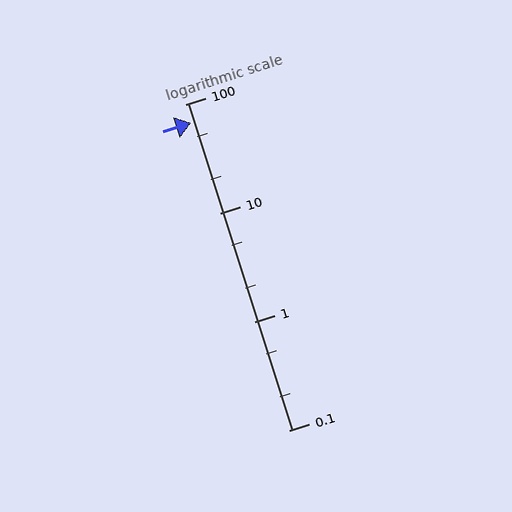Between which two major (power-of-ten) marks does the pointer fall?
The pointer is between 10 and 100.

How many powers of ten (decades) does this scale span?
The scale spans 3 decades, from 0.1 to 100.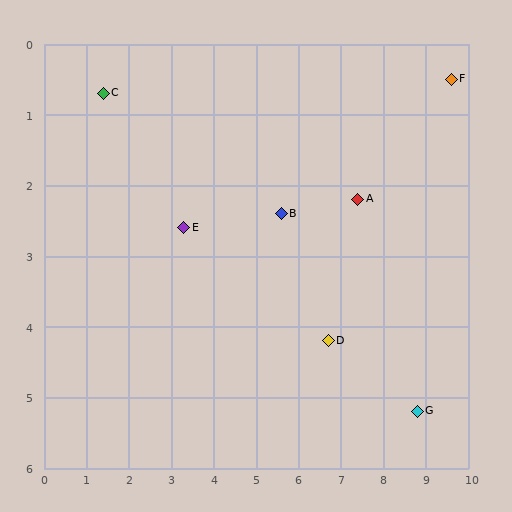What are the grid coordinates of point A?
Point A is at approximately (7.4, 2.2).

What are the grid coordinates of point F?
Point F is at approximately (9.6, 0.5).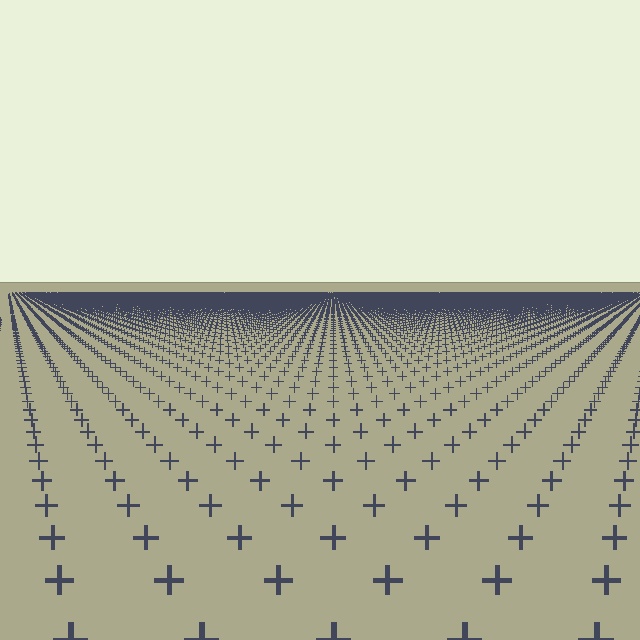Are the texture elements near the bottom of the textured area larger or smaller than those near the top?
Larger. Near the bottom, elements are closer to the viewer and appear at a bigger on-screen size.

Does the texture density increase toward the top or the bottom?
Density increases toward the top.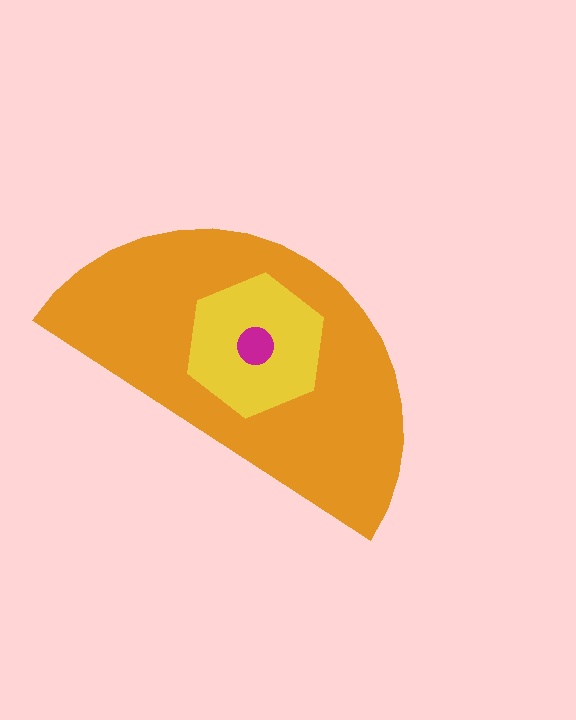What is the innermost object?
The magenta circle.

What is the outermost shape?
The orange semicircle.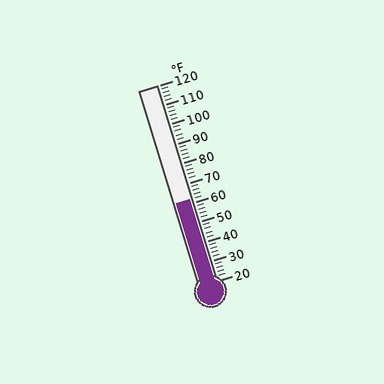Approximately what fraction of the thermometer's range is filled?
The thermometer is filled to approximately 40% of its range.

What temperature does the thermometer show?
The thermometer shows approximately 62°F.